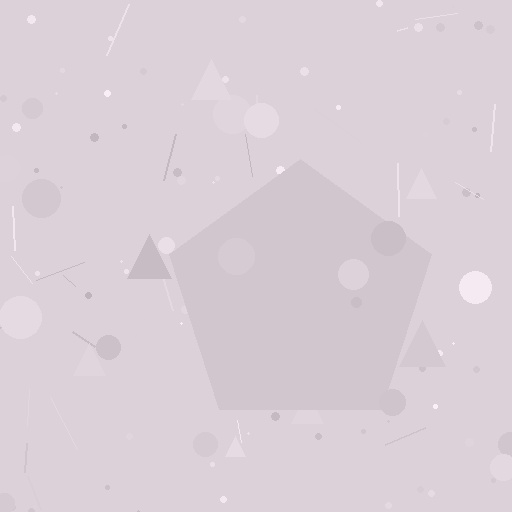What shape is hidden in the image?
A pentagon is hidden in the image.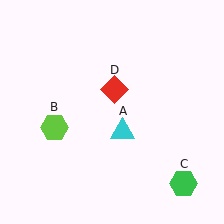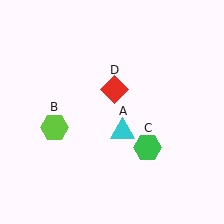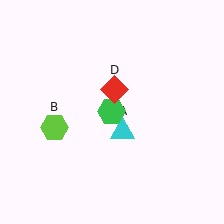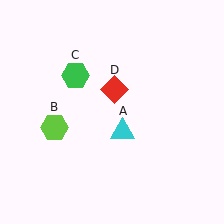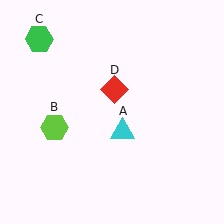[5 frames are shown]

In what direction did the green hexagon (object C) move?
The green hexagon (object C) moved up and to the left.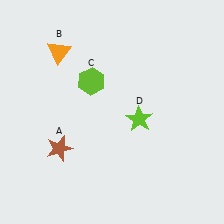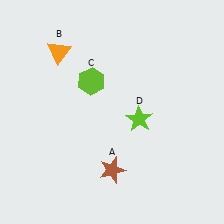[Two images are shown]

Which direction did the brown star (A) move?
The brown star (A) moved right.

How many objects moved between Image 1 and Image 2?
1 object moved between the two images.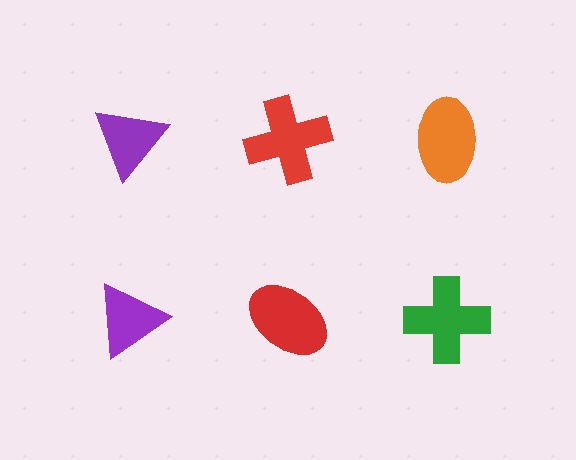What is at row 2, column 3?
A green cross.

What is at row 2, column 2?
A red ellipse.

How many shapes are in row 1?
3 shapes.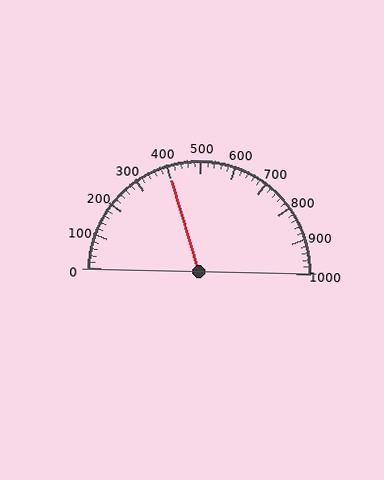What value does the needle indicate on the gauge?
The needle indicates approximately 400.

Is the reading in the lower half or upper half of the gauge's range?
The reading is in the lower half of the range (0 to 1000).